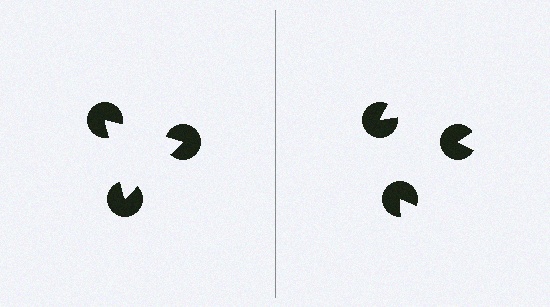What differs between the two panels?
The pac-man discs are positioned identically on both sides; only the wedge orientations differ. On the left they align to a triangle; on the right they are misaligned.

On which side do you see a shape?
An illusory triangle appears on the left side. On the right side the wedge cuts are rotated, so no coherent shape forms.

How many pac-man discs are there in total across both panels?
6 — 3 on each side.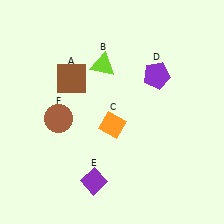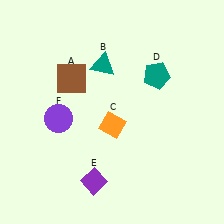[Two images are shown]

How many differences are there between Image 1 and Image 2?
There are 3 differences between the two images.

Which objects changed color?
B changed from lime to teal. D changed from purple to teal. F changed from brown to purple.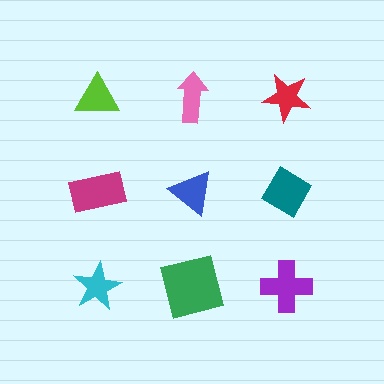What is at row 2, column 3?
A teal diamond.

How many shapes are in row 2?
3 shapes.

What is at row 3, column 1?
A cyan star.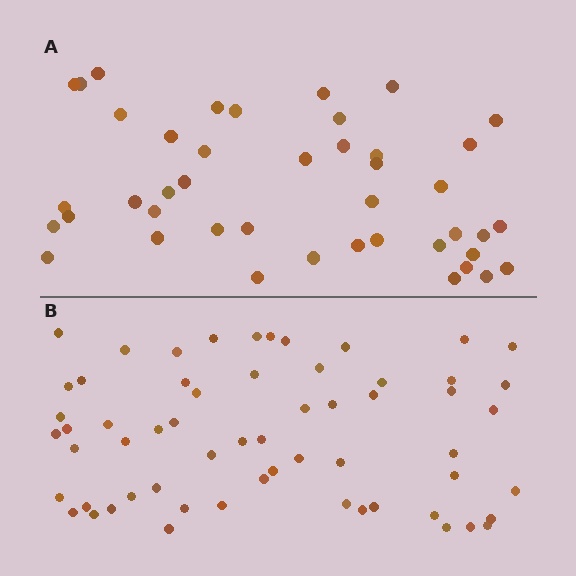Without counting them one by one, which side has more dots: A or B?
Region B (the bottom region) has more dots.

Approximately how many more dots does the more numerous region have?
Region B has approximately 15 more dots than region A.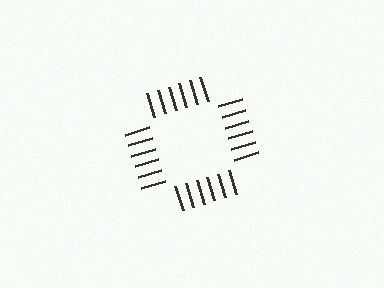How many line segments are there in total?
24 — 6 along each of the 4 edges.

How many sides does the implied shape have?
4 sides — the line-ends trace a square.